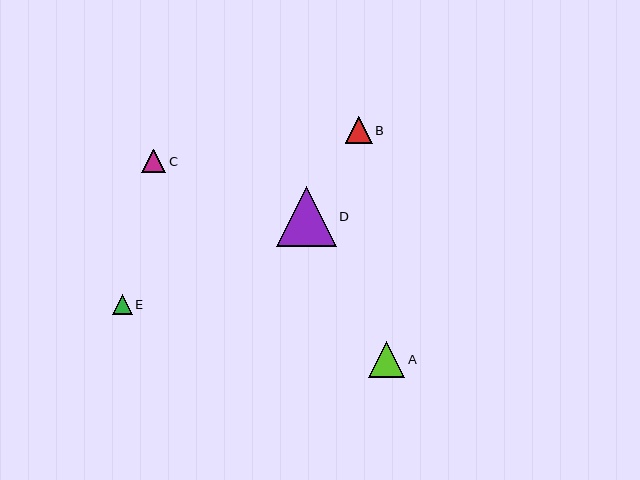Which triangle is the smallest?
Triangle E is the smallest with a size of approximately 20 pixels.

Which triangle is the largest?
Triangle D is the largest with a size of approximately 60 pixels.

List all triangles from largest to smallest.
From largest to smallest: D, A, B, C, E.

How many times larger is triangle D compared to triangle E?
Triangle D is approximately 3.0 times the size of triangle E.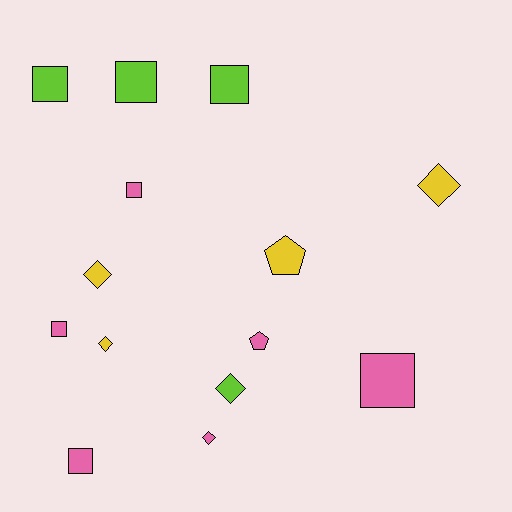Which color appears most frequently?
Pink, with 6 objects.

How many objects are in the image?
There are 14 objects.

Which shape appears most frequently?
Square, with 7 objects.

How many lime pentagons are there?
There are no lime pentagons.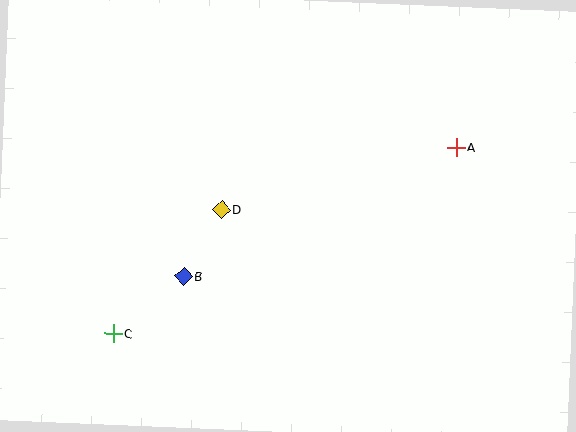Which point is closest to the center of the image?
Point D at (221, 210) is closest to the center.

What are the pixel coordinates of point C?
Point C is at (113, 333).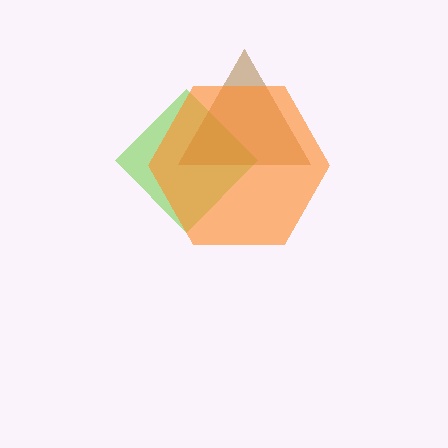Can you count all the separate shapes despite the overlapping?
Yes, there are 3 separate shapes.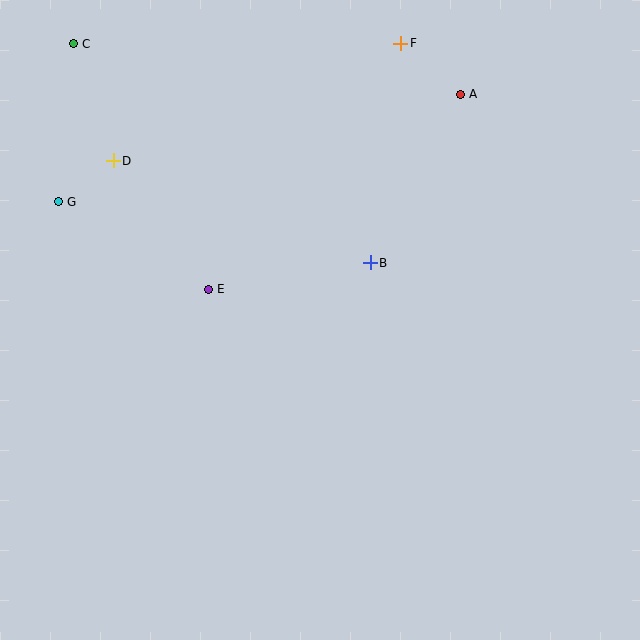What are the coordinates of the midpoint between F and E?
The midpoint between F and E is at (305, 166).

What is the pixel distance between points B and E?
The distance between B and E is 164 pixels.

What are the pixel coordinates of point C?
Point C is at (73, 44).